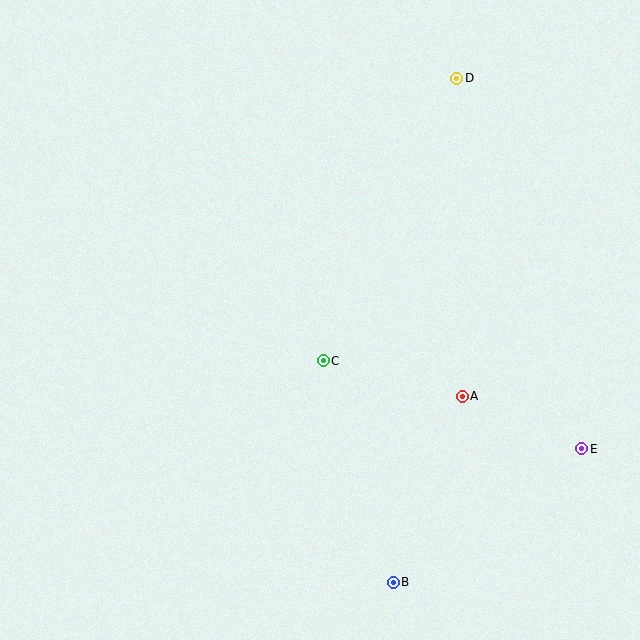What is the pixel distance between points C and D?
The distance between C and D is 313 pixels.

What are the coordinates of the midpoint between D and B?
The midpoint between D and B is at (425, 330).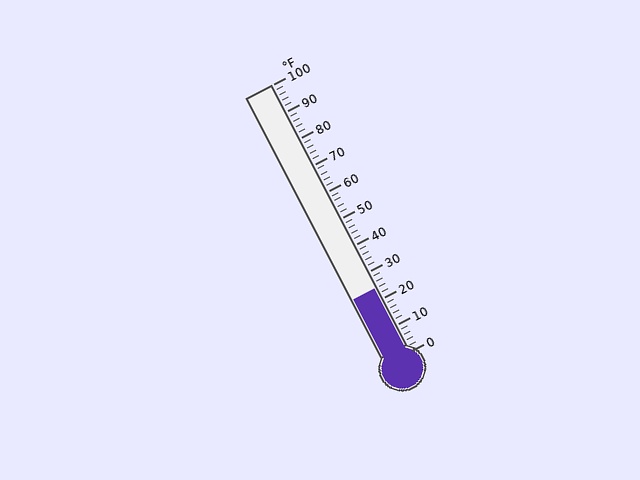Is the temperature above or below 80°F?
The temperature is below 80°F.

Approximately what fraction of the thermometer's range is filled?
The thermometer is filled to approximately 25% of its range.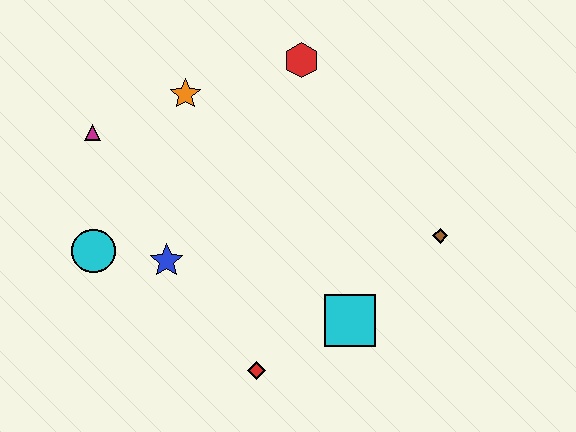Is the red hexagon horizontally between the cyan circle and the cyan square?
Yes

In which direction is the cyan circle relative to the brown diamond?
The cyan circle is to the left of the brown diamond.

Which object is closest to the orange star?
The magenta triangle is closest to the orange star.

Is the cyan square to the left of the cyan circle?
No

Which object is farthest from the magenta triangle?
The brown diamond is farthest from the magenta triangle.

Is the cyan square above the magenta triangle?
No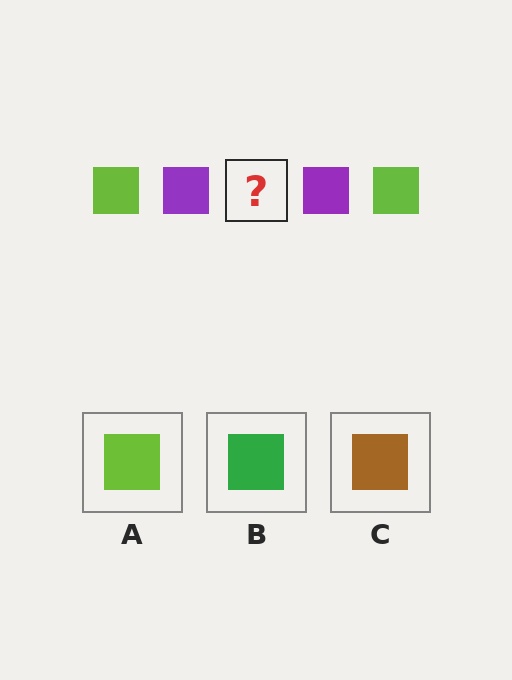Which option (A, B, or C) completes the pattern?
A.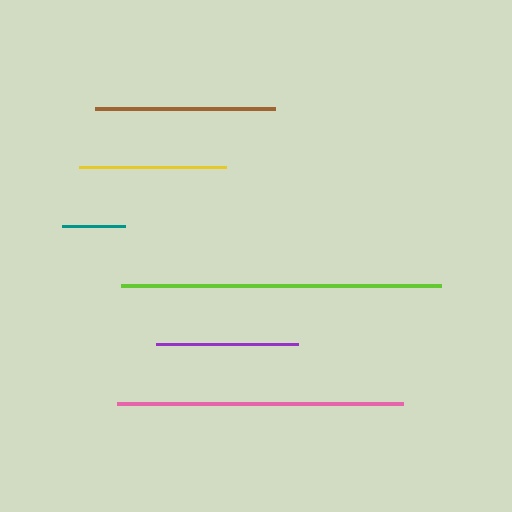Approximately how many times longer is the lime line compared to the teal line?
The lime line is approximately 5.1 times the length of the teal line.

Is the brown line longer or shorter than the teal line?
The brown line is longer than the teal line.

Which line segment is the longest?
The lime line is the longest at approximately 320 pixels.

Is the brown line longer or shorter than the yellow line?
The brown line is longer than the yellow line.